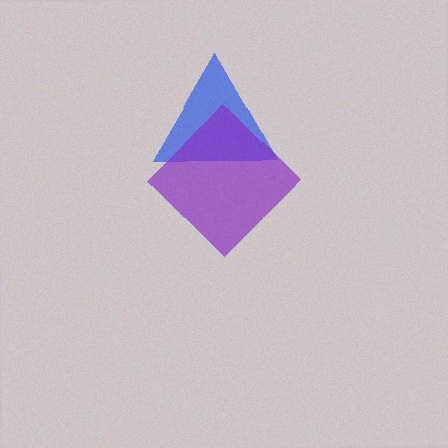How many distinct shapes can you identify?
There are 2 distinct shapes: a blue triangle, a purple diamond.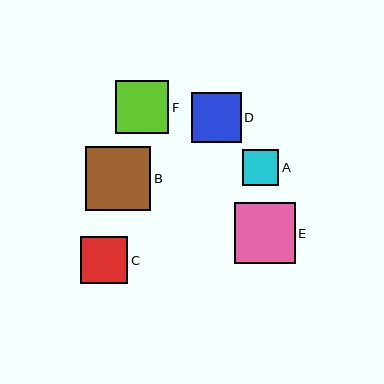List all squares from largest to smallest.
From largest to smallest: B, E, F, D, C, A.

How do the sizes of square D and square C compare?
Square D and square C are approximately the same size.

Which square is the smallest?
Square A is the smallest with a size of approximately 36 pixels.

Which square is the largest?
Square B is the largest with a size of approximately 65 pixels.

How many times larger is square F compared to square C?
Square F is approximately 1.1 times the size of square C.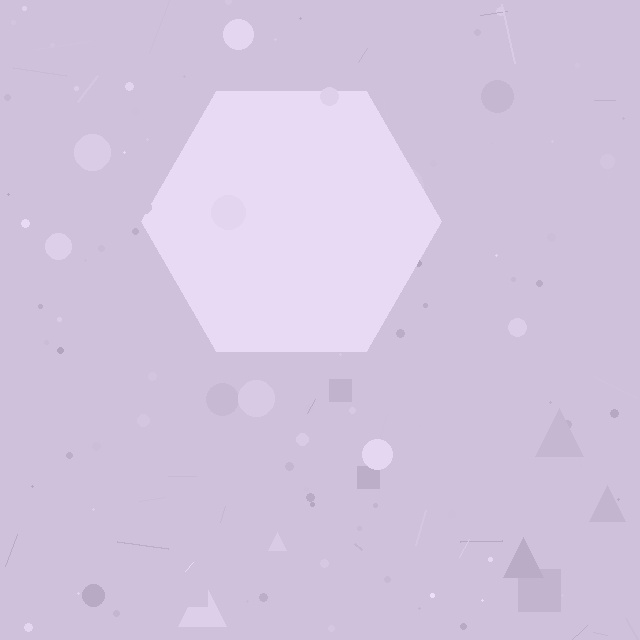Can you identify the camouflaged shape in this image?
The camouflaged shape is a hexagon.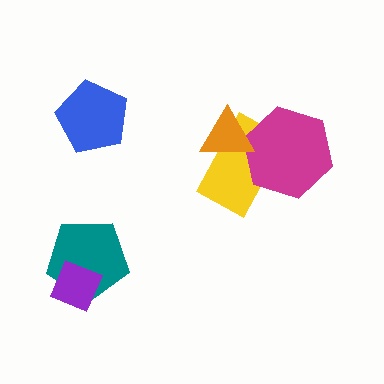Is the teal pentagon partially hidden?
Yes, it is partially covered by another shape.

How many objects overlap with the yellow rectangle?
2 objects overlap with the yellow rectangle.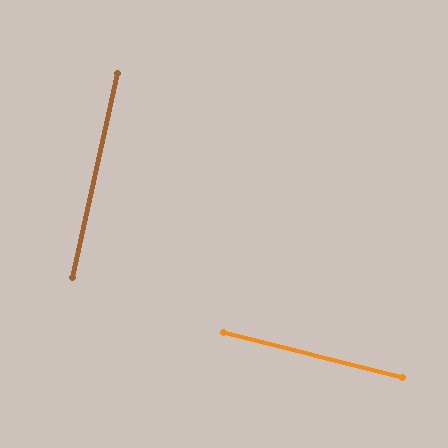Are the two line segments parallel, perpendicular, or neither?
Perpendicular — they meet at approximately 88°.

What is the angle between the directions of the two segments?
Approximately 88 degrees.